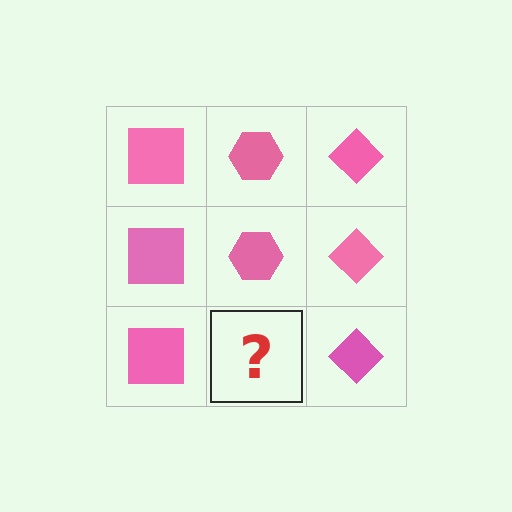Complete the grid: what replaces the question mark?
The question mark should be replaced with a pink hexagon.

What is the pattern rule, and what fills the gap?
The rule is that each column has a consistent shape. The gap should be filled with a pink hexagon.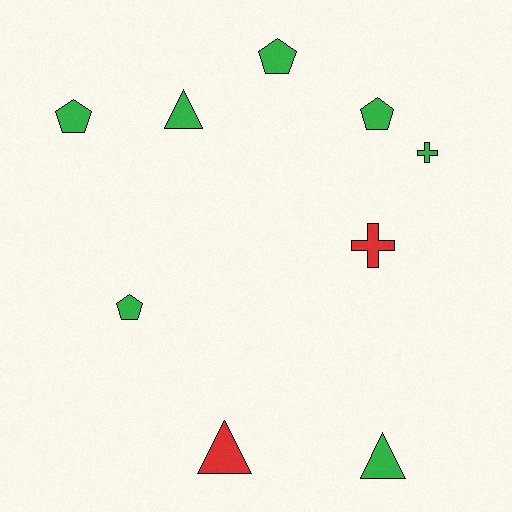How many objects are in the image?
There are 9 objects.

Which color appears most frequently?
Green, with 7 objects.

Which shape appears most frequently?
Pentagon, with 4 objects.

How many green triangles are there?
There are 2 green triangles.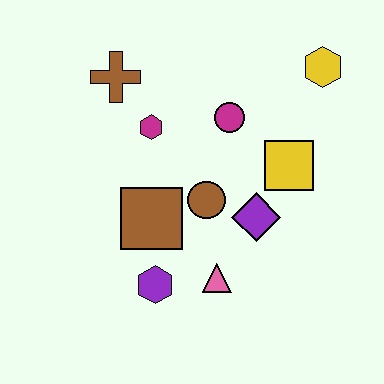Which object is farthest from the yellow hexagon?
The purple hexagon is farthest from the yellow hexagon.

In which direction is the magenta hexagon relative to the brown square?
The magenta hexagon is above the brown square.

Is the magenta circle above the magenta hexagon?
Yes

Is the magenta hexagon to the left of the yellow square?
Yes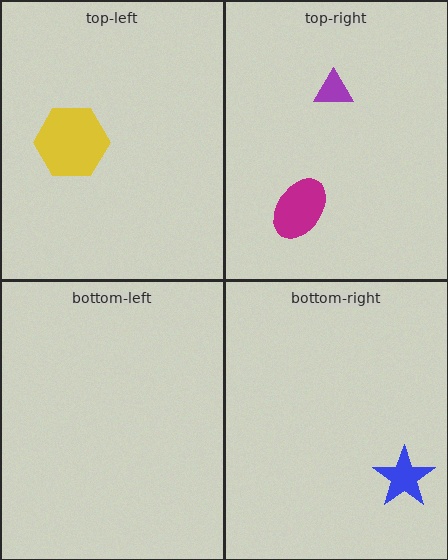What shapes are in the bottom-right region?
The blue star.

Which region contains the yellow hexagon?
The top-left region.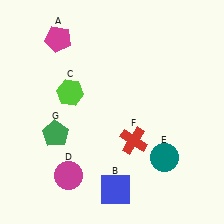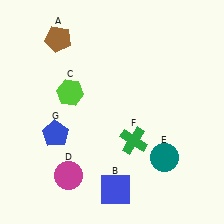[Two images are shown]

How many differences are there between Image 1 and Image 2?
There are 3 differences between the two images.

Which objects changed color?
A changed from magenta to brown. F changed from red to green. G changed from green to blue.